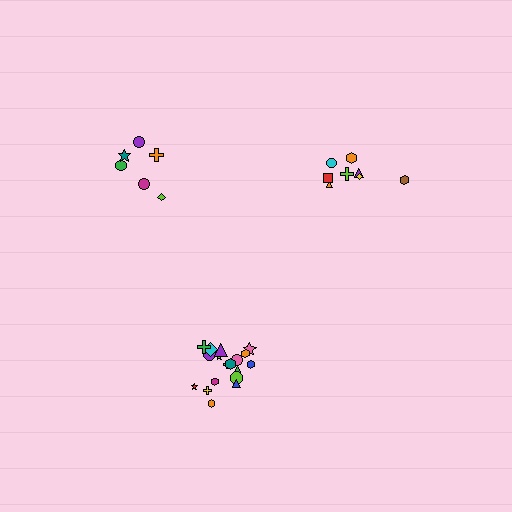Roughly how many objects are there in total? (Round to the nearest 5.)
Roughly 30 objects in total.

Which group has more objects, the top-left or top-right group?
The top-right group.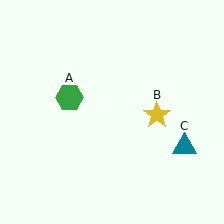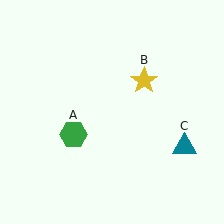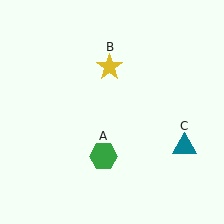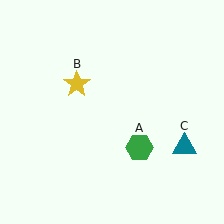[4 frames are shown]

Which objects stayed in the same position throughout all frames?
Teal triangle (object C) remained stationary.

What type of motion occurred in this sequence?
The green hexagon (object A), yellow star (object B) rotated counterclockwise around the center of the scene.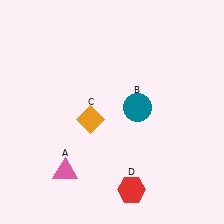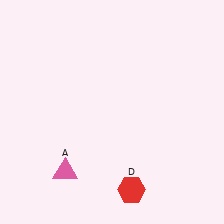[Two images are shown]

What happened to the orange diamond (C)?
The orange diamond (C) was removed in Image 2. It was in the bottom-left area of Image 1.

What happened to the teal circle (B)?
The teal circle (B) was removed in Image 2. It was in the top-right area of Image 1.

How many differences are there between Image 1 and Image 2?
There are 2 differences between the two images.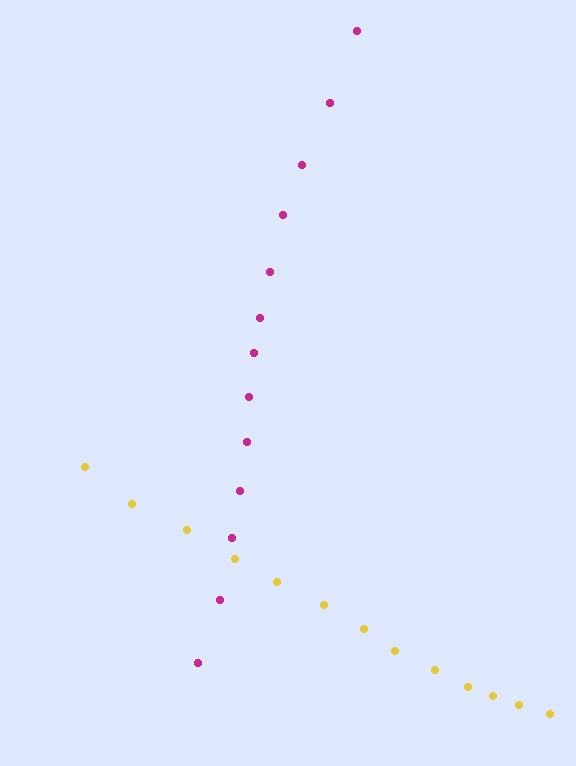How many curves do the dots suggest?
There are 2 distinct paths.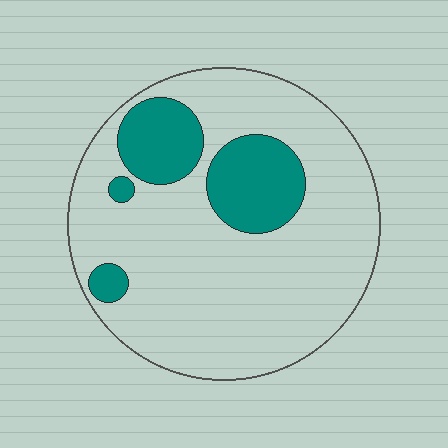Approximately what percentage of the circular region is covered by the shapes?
Approximately 20%.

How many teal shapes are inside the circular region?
4.